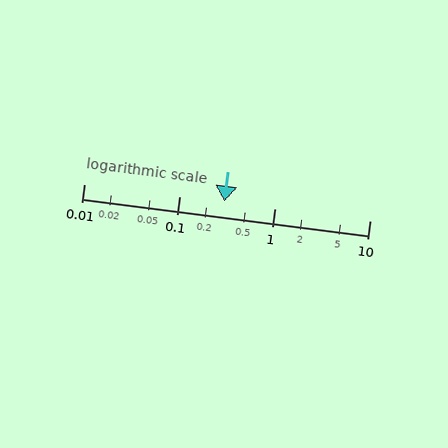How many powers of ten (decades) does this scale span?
The scale spans 3 decades, from 0.01 to 10.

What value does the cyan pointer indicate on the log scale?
The pointer indicates approximately 0.3.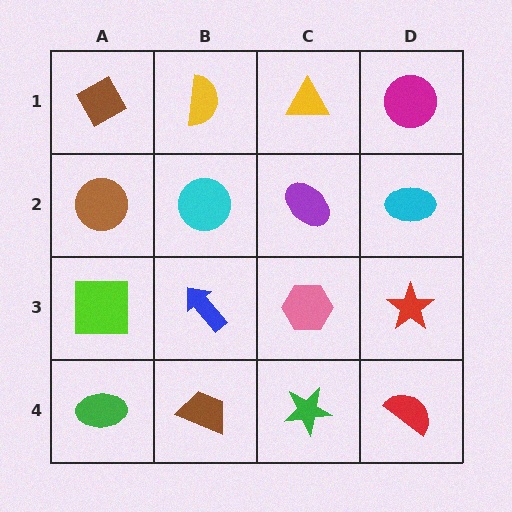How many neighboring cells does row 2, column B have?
4.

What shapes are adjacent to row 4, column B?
A blue arrow (row 3, column B), a green ellipse (row 4, column A), a green star (row 4, column C).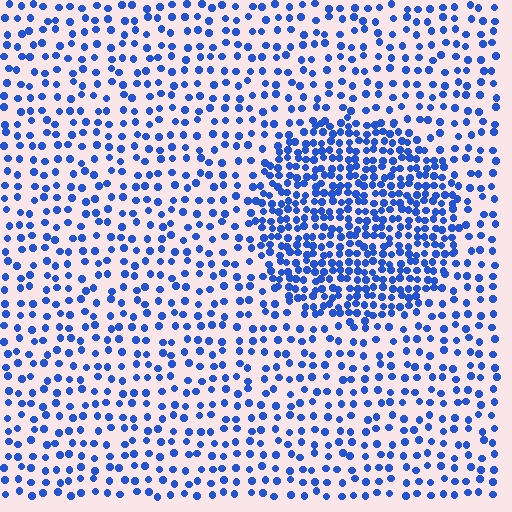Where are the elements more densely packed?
The elements are more densely packed inside the circle boundary.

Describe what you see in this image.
The image contains small blue elements arranged at two different densities. A circle-shaped region is visible where the elements are more densely packed than the surrounding area.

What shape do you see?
I see a circle.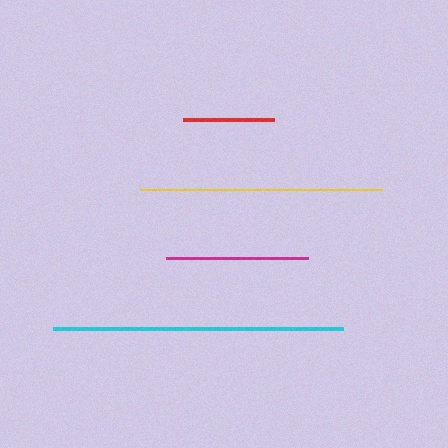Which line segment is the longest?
The cyan line is the longest at approximately 291 pixels.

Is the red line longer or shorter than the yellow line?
The yellow line is longer than the red line.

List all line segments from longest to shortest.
From longest to shortest: cyan, yellow, magenta, red.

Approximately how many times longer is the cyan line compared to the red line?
The cyan line is approximately 3.2 times the length of the red line.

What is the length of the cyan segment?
The cyan segment is approximately 291 pixels long.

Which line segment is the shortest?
The red line is the shortest at approximately 92 pixels.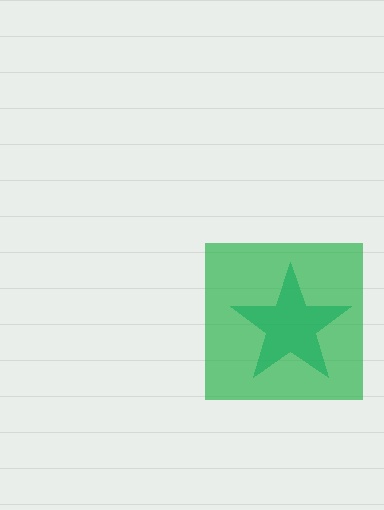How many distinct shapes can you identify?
There are 2 distinct shapes: a teal star, a green square.